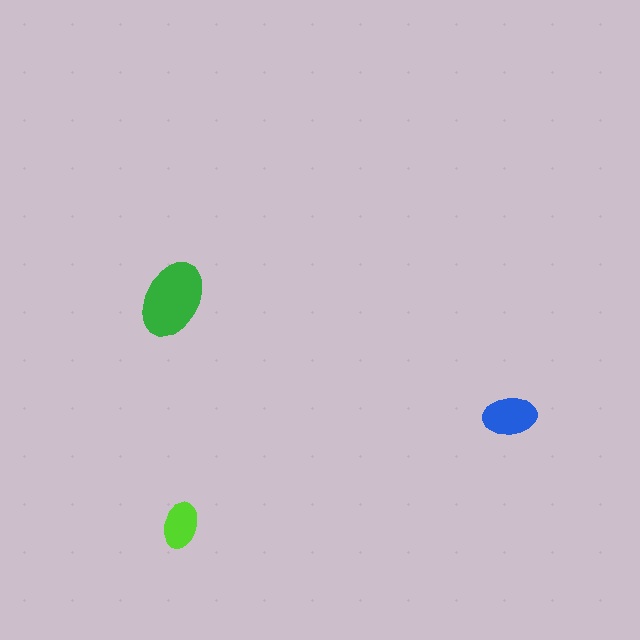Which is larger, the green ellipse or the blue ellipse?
The green one.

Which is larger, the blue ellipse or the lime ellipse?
The blue one.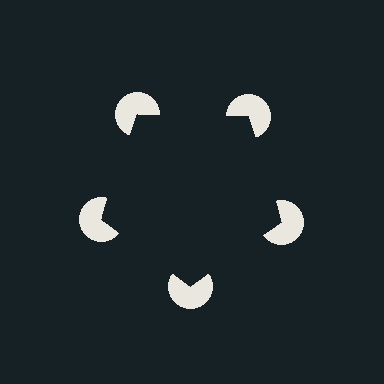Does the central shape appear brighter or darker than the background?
It typically appears slightly darker than the background, even though no actual brightness change is drawn.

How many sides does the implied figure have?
5 sides.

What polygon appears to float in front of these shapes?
An illusory pentagon — its edges are inferred from the aligned wedge cuts in the pac-man discs, not physically drawn.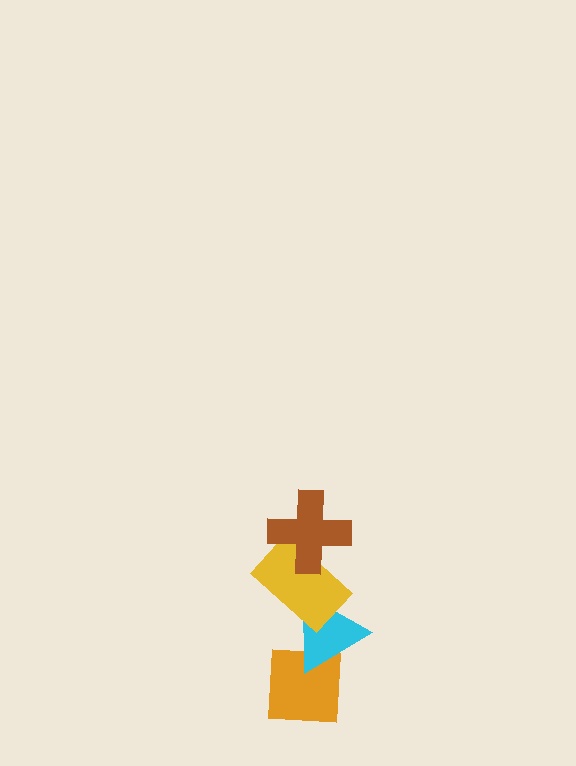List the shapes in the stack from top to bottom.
From top to bottom: the brown cross, the yellow rectangle, the cyan triangle, the orange square.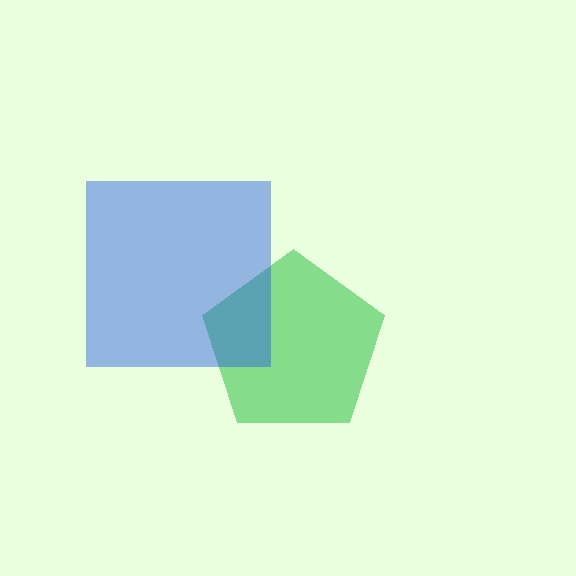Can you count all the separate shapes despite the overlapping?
Yes, there are 2 separate shapes.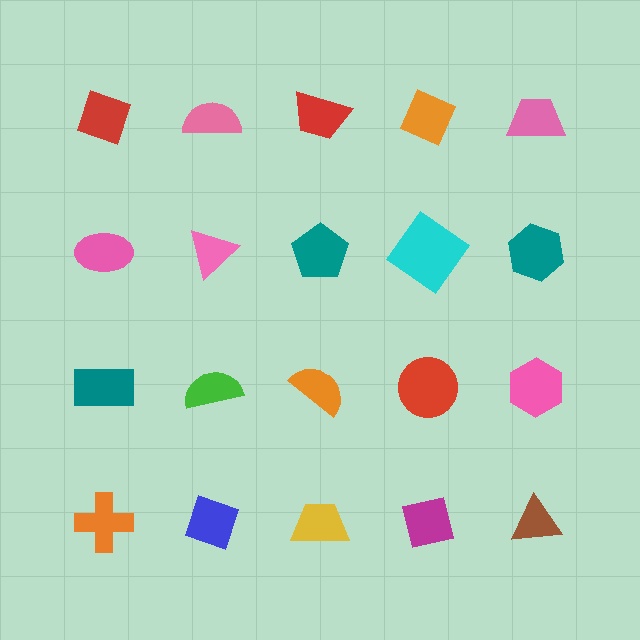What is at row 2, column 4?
A cyan diamond.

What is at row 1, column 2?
A pink semicircle.